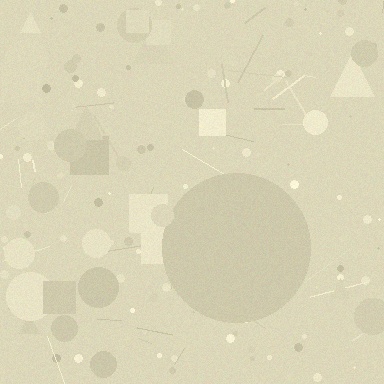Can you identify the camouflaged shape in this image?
The camouflaged shape is a circle.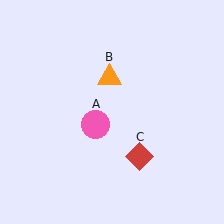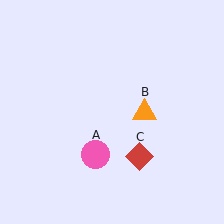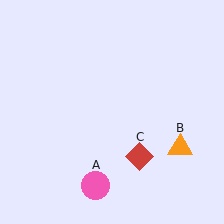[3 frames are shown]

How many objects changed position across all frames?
2 objects changed position: pink circle (object A), orange triangle (object B).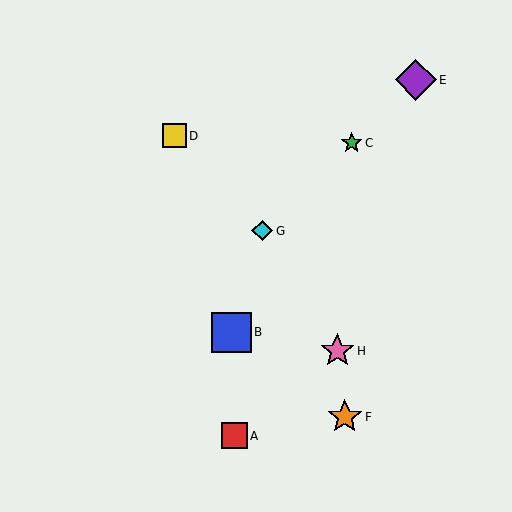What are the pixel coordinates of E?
Object E is at (416, 80).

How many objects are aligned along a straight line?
3 objects (C, E, G) are aligned along a straight line.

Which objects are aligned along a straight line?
Objects C, E, G are aligned along a straight line.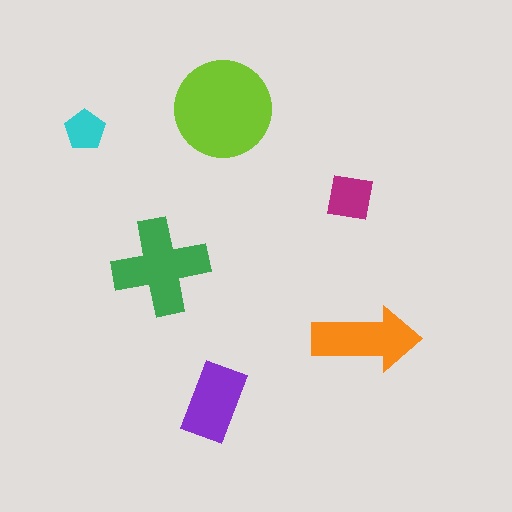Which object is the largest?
The lime circle.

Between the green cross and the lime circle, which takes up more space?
The lime circle.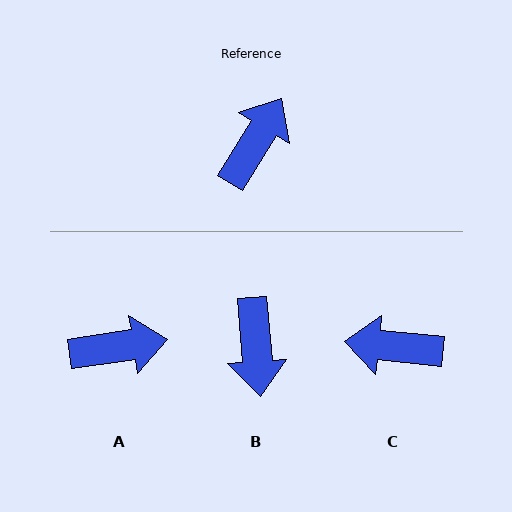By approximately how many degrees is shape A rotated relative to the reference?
Approximately 50 degrees clockwise.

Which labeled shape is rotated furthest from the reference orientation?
B, about 144 degrees away.